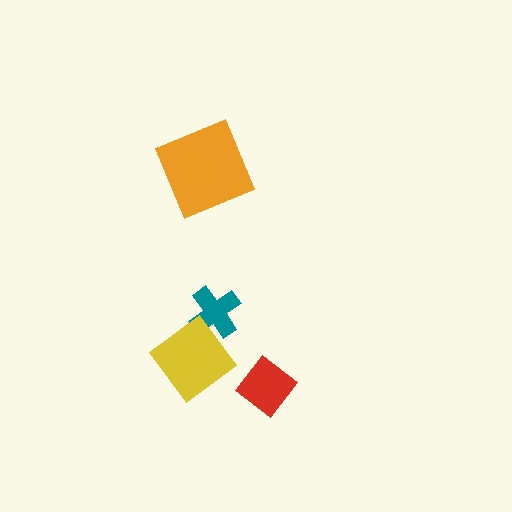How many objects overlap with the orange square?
0 objects overlap with the orange square.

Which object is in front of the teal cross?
The yellow diamond is in front of the teal cross.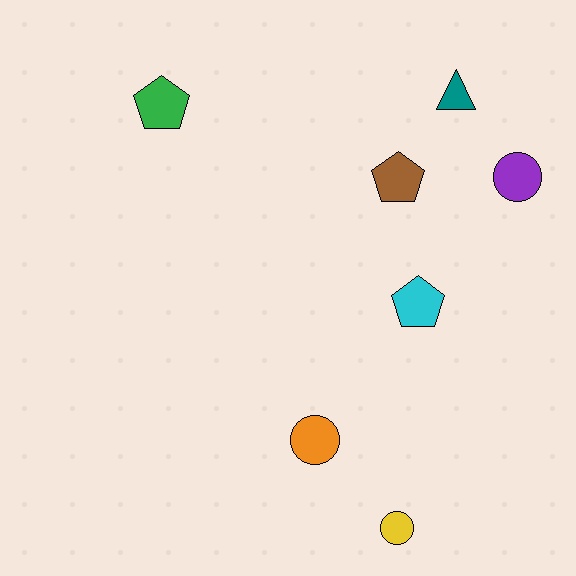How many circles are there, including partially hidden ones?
There are 3 circles.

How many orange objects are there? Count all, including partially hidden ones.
There is 1 orange object.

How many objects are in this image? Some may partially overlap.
There are 7 objects.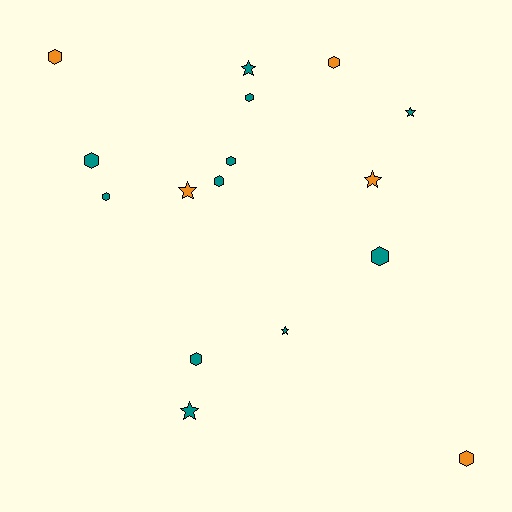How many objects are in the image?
There are 16 objects.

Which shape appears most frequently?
Hexagon, with 10 objects.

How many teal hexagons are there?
There are 7 teal hexagons.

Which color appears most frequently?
Teal, with 11 objects.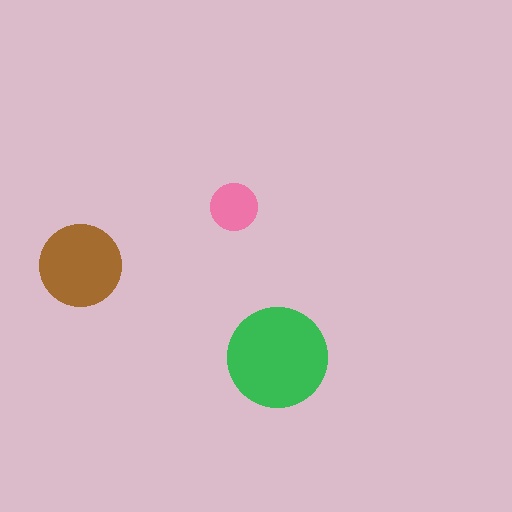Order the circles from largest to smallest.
the green one, the brown one, the pink one.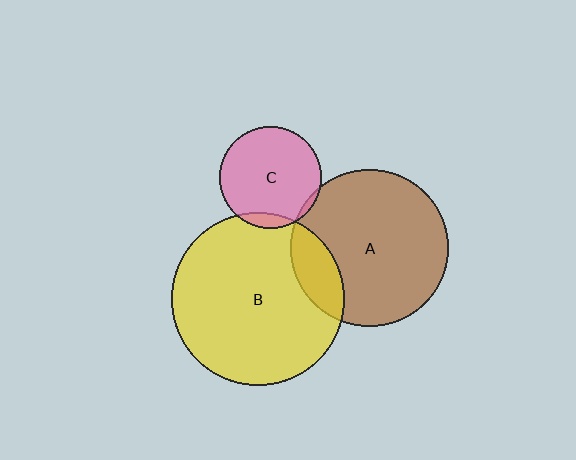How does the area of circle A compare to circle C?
Approximately 2.4 times.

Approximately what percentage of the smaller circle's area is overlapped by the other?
Approximately 15%.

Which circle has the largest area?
Circle B (yellow).